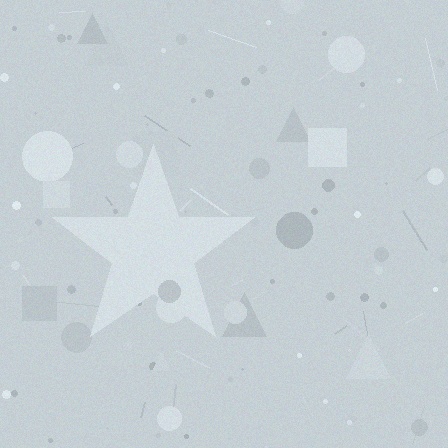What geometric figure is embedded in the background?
A star is embedded in the background.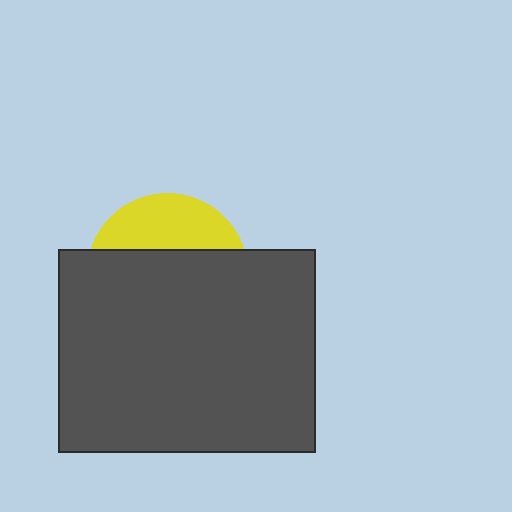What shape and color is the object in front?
The object in front is a dark gray rectangle.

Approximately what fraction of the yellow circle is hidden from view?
Roughly 68% of the yellow circle is hidden behind the dark gray rectangle.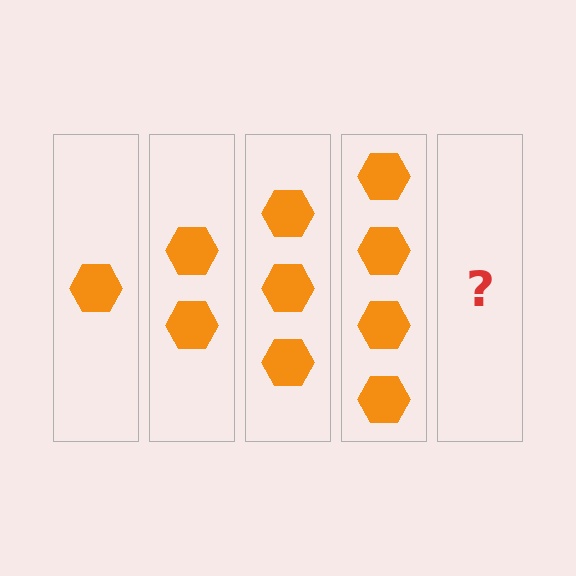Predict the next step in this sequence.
The next step is 5 hexagons.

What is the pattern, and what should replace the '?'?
The pattern is that each step adds one more hexagon. The '?' should be 5 hexagons.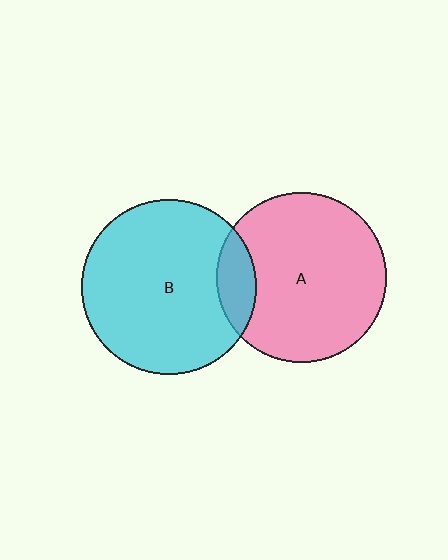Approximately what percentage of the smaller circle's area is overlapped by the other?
Approximately 15%.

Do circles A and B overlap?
Yes.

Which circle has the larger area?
Circle B (cyan).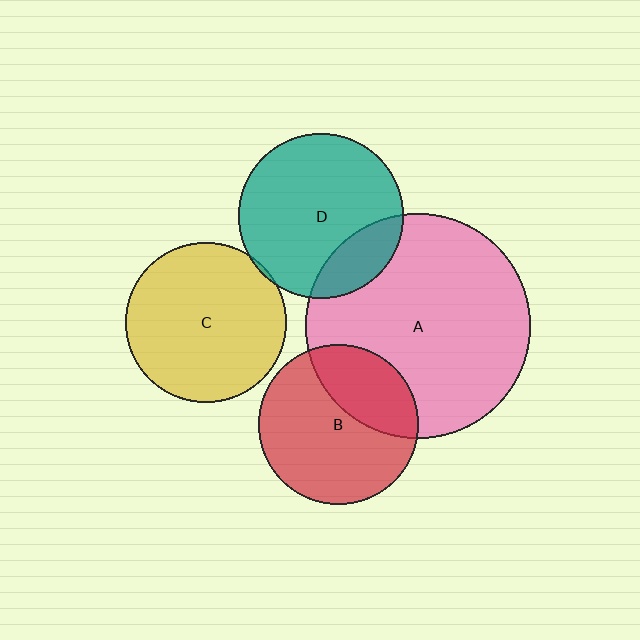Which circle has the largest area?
Circle A (pink).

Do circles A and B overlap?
Yes.